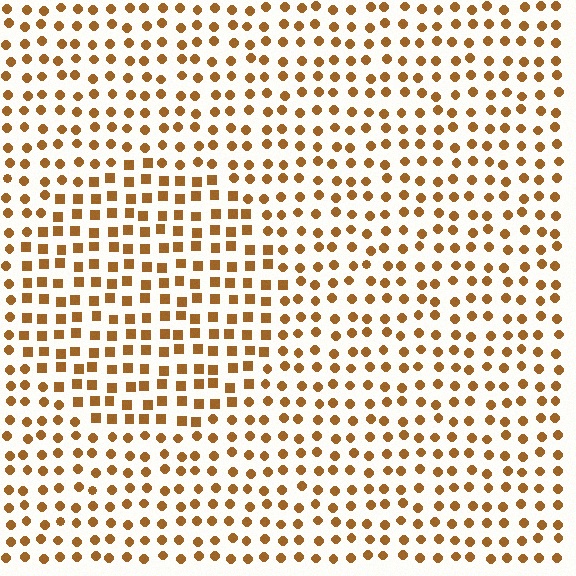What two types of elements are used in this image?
The image uses squares inside the circle region and circles outside it.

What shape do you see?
I see a circle.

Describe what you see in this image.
The image is filled with small brown elements arranged in a uniform grid. A circle-shaped region contains squares, while the surrounding area contains circles. The boundary is defined purely by the change in element shape.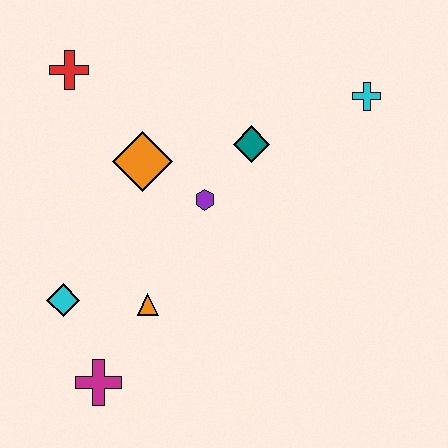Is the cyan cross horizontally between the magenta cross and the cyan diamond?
No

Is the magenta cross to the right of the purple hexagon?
No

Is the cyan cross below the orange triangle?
No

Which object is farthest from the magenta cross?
The cyan cross is farthest from the magenta cross.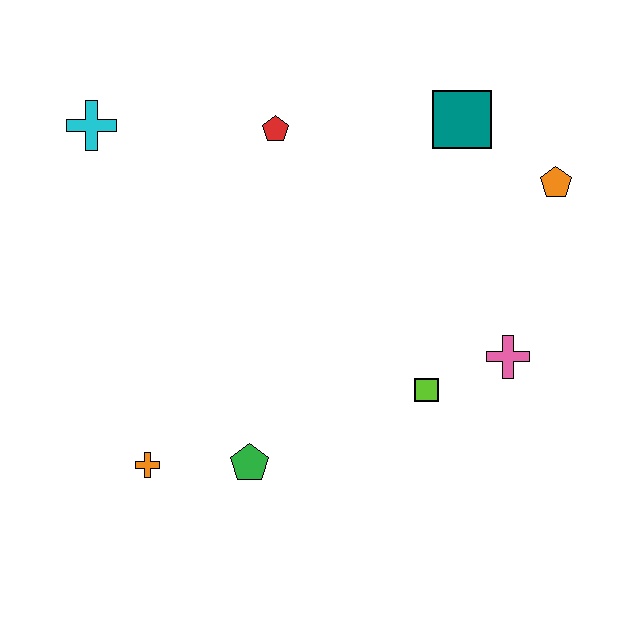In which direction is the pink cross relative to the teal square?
The pink cross is below the teal square.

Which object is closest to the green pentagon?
The orange cross is closest to the green pentagon.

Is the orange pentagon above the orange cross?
Yes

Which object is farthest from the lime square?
The cyan cross is farthest from the lime square.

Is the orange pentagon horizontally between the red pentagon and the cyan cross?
No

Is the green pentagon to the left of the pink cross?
Yes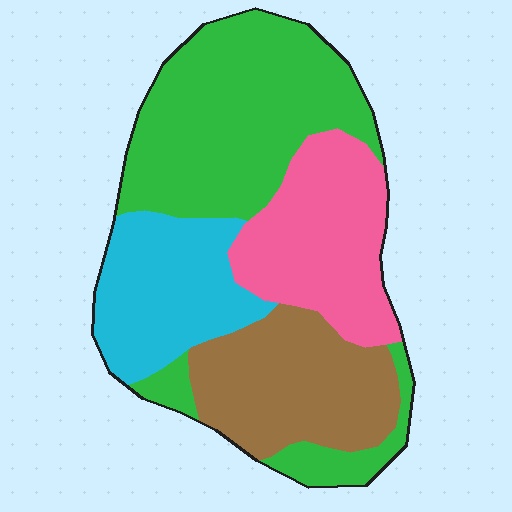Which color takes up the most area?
Green, at roughly 40%.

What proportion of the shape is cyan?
Cyan takes up about one fifth (1/5) of the shape.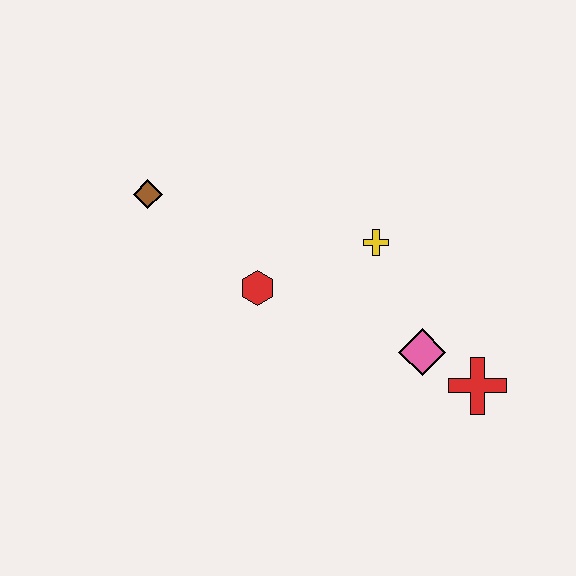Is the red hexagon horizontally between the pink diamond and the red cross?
No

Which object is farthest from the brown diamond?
The red cross is farthest from the brown diamond.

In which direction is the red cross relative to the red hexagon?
The red cross is to the right of the red hexagon.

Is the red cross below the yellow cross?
Yes